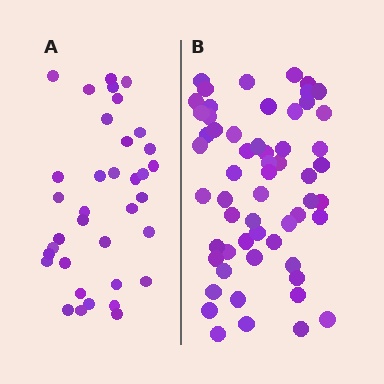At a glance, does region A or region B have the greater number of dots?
Region B (the right region) has more dots.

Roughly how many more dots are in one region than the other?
Region B has approximately 20 more dots than region A.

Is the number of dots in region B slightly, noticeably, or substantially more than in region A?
Region B has substantially more. The ratio is roughly 1.6 to 1.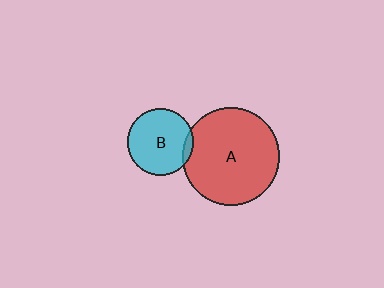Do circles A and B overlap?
Yes.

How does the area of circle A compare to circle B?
Approximately 2.1 times.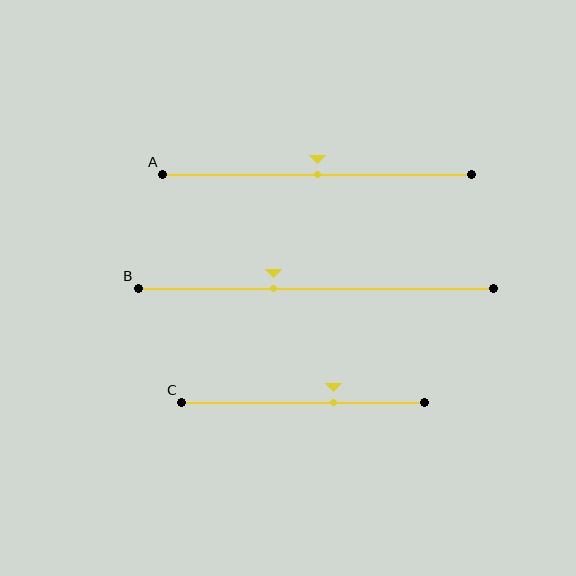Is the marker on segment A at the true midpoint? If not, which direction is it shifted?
Yes, the marker on segment A is at the true midpoint.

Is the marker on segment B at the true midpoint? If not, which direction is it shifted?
No, the marker on segment B is shifted to the left by about 12% of the segment length.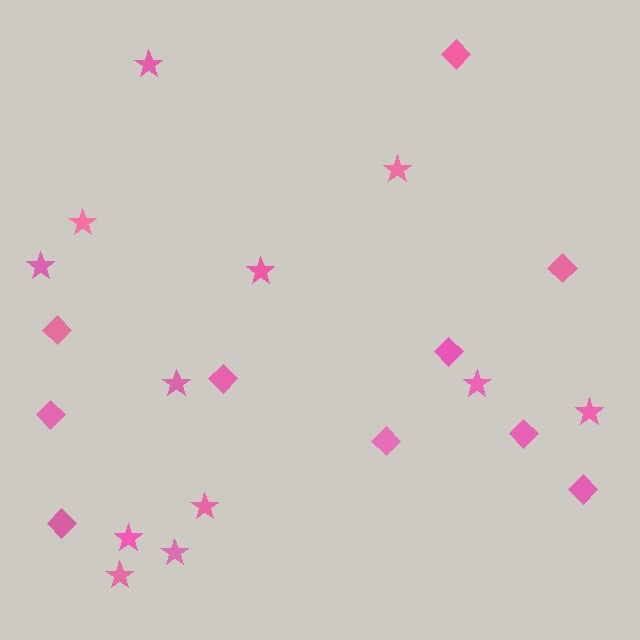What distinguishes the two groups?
There are 2 groups: one group of diamonds (10) and one group of stars (12).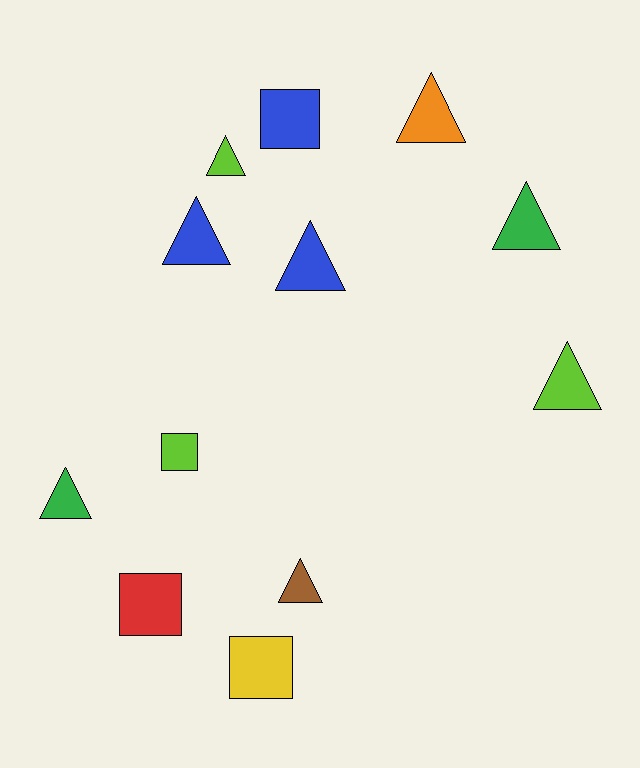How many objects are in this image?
There are 12 objects.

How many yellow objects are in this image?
There is 1 yellow object.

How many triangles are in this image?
There are 8 triangles.